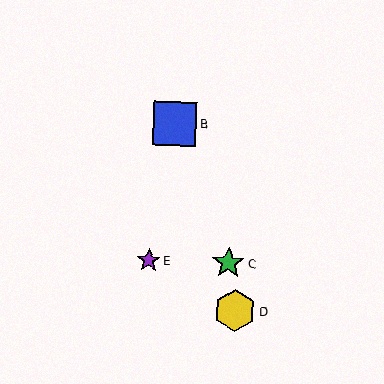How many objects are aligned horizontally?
2 objects (A, B) are aligned horizontally.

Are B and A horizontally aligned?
Yes, both are at y≈124.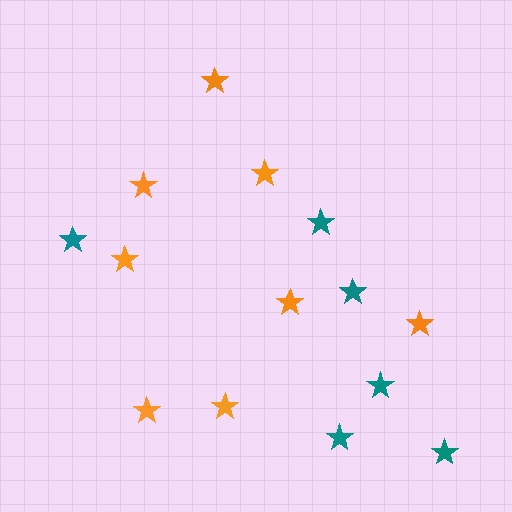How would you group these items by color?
There are 2 groups: one group of teal stars (6) and one group of orange stars (8).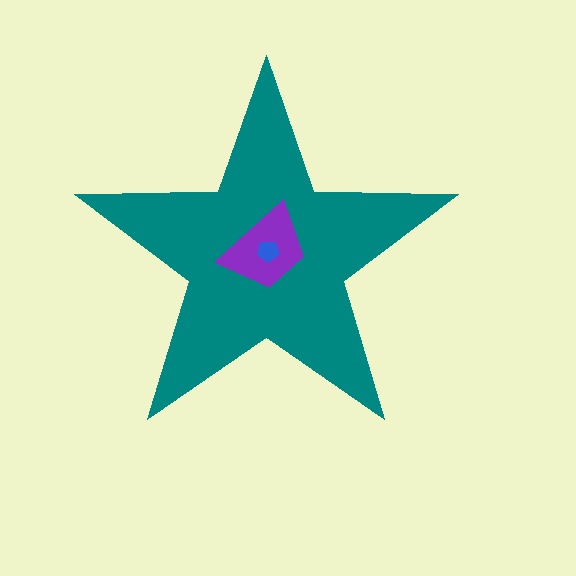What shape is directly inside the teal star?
The purple trapezoid.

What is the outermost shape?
The teal star.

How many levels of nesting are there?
3.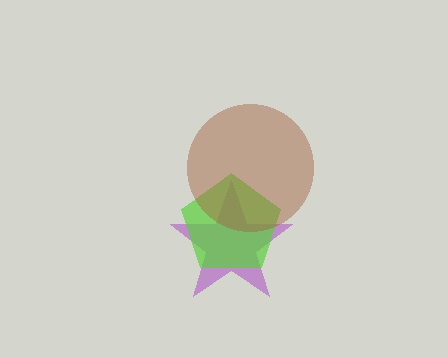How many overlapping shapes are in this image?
There are 3 overlapping shapes in the image.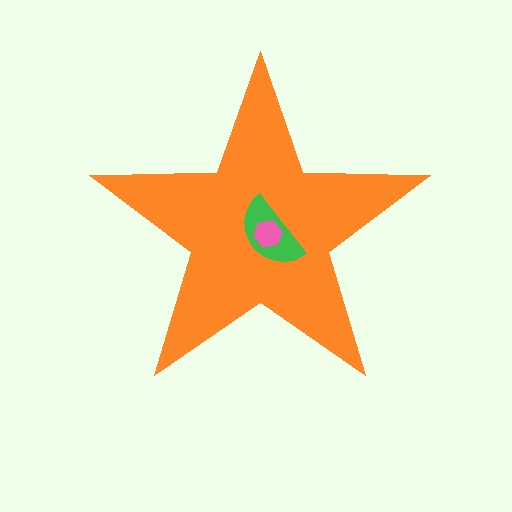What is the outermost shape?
The orange star.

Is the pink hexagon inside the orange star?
Yes.